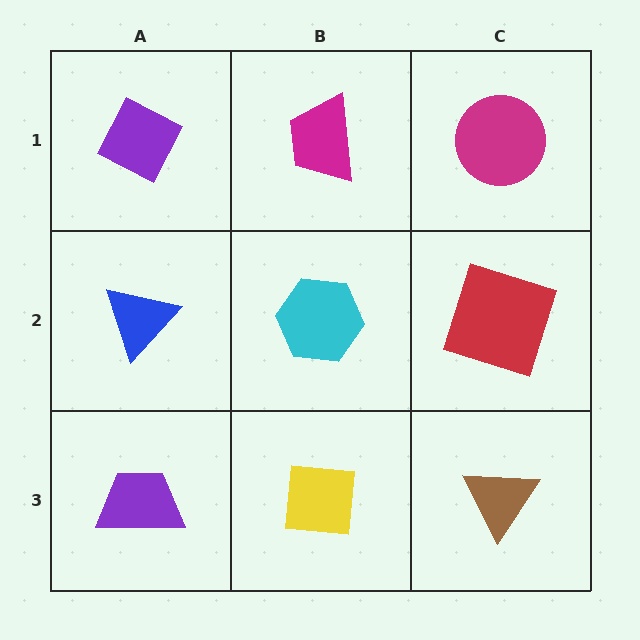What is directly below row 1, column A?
A blue triangle.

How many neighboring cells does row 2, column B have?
4.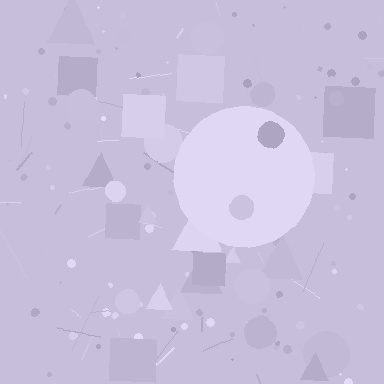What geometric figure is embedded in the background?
A circle is embedded in the background.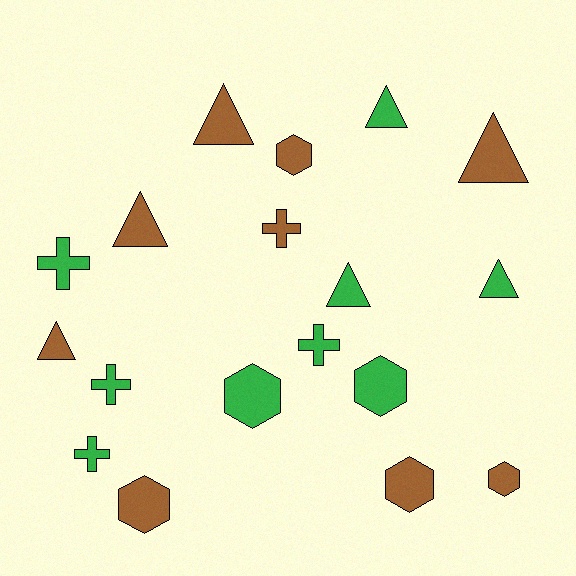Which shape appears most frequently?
Triangle, with 7 objects.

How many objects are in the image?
There are 18 objects.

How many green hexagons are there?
There are 2 green hexagons.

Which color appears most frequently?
Brown, with 9 objects.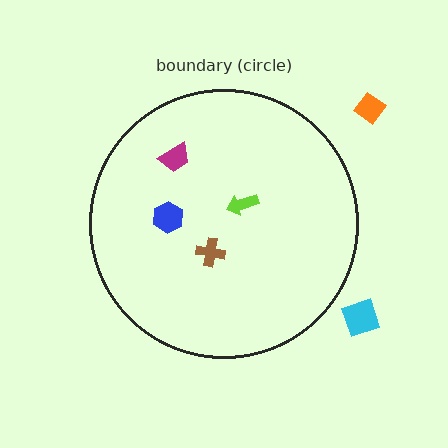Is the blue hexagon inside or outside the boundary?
Inside.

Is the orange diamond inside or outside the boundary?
Outside.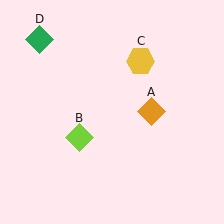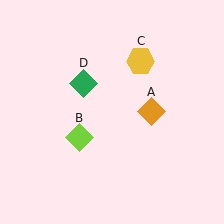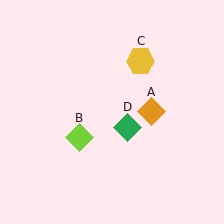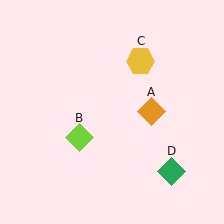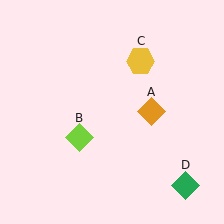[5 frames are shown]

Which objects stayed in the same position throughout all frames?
Orange diamond (object A) and lime diamond (object B) and yellow hexagon (object C) remained stationary.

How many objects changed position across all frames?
1 object changed position: green diamond (object D).